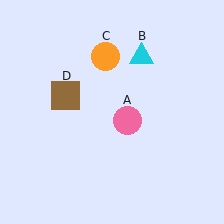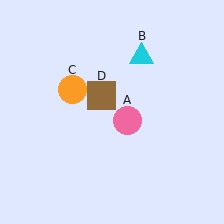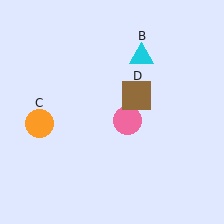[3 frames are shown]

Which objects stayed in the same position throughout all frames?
Pink circle (object A) and cyan triangle (object B) remained stationary.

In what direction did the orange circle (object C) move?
The orange circle (object C) moved down and to the left.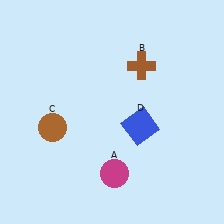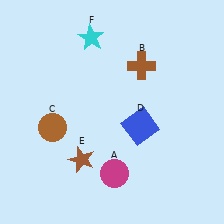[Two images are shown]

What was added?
A brown star (E), a cyan star (F) were added in Image 2.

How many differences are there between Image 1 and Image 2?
There are 2 differences between the two images.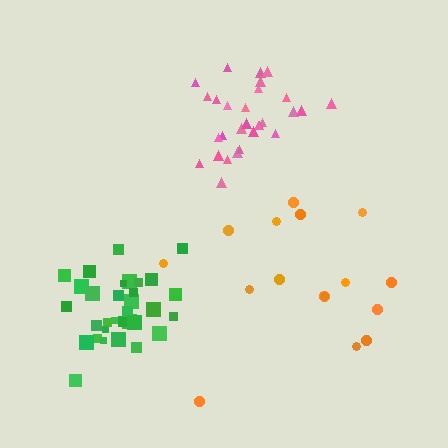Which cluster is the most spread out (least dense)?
Orange.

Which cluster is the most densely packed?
Pink.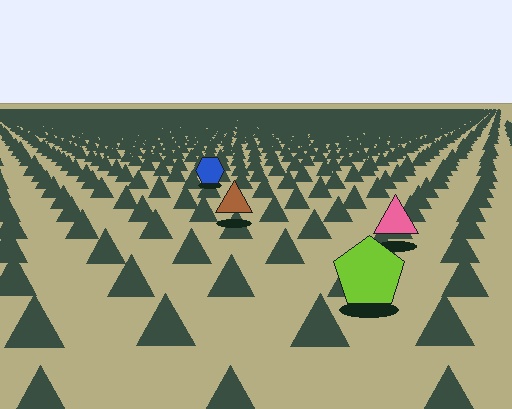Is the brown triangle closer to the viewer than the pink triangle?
No. The pink triangle is closer — you can tell from the texture gradient: the ground texture is coarser near it.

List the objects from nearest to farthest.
From nearest to farthest: the lime pentagon, the pink triangle, the brown triangle, the blue hexagon.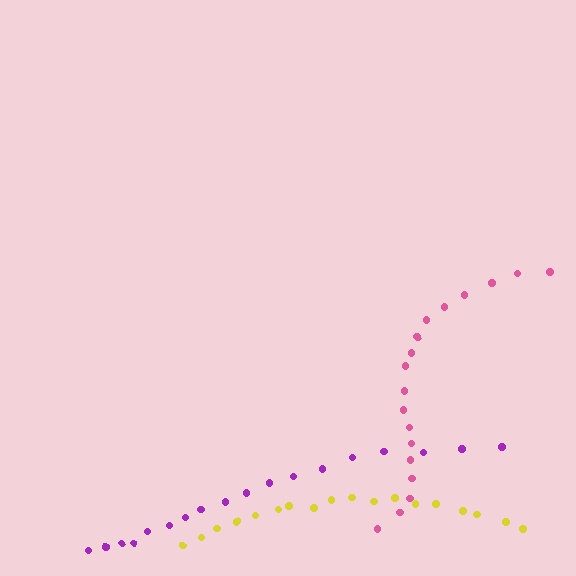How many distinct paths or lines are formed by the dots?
There are 3 distinct paths.